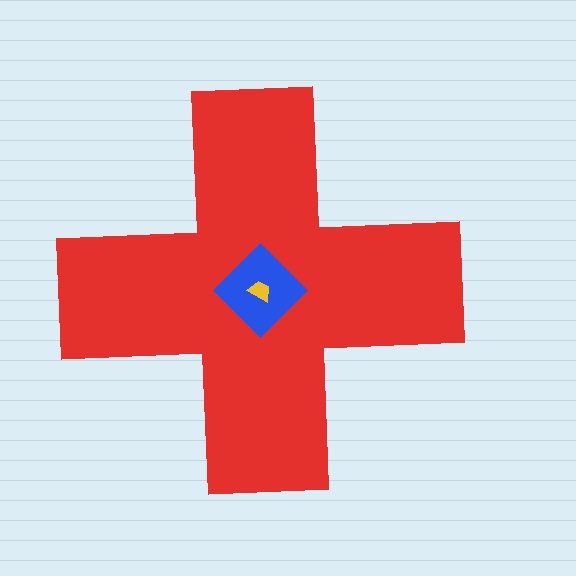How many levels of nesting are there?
3.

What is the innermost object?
The yellow trapezoid.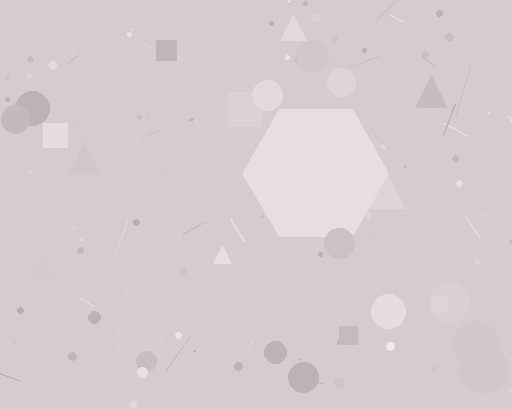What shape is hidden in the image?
A hexagon is hidden in the image.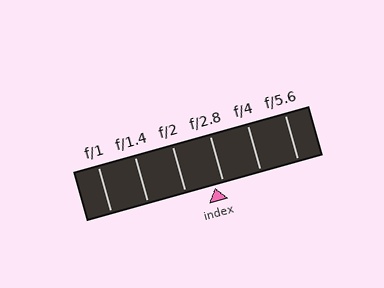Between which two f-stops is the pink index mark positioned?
The index mark is between f/2 and f/2.8.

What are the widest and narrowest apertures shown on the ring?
The widest aperture shown is f/1 and the narrowest is f/5.6.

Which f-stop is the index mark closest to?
The index mark is closest to f/2.8.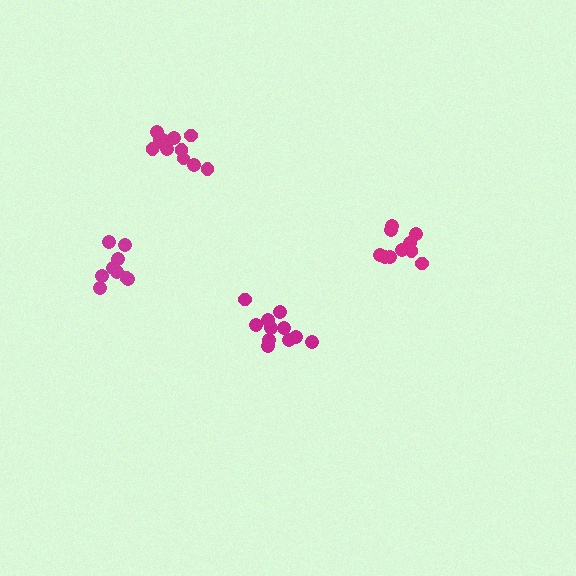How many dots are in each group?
Group 1: 12 dots, Group 2: 11 dots, Group 3: 10 dots, Group 4: 9 dots (42 total).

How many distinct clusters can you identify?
There are 4 distinct clusters.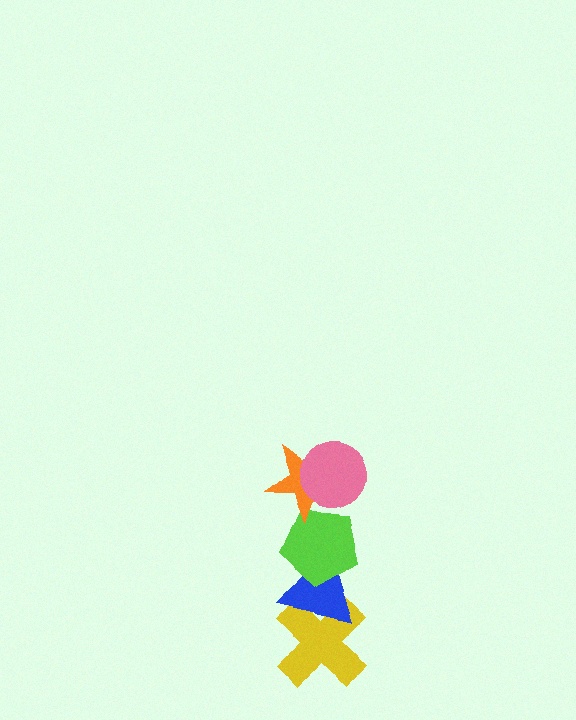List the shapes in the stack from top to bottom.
From top to bottom: the pink circle, the orange star, the lime pentagon, the blue triangle, the yellow cross.